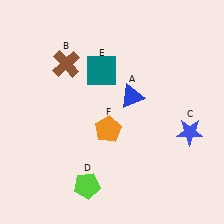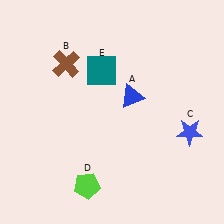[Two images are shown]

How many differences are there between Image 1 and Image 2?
There is 1 difference between the two images.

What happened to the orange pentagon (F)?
The orange pentagon (F) was removed in Image 2. It was in the bottom-left area of Image 1.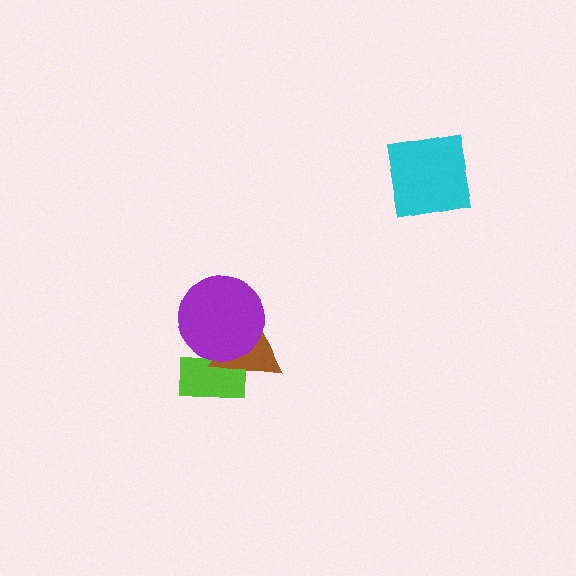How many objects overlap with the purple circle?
2 objects overlap with the purple circle.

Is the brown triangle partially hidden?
Yes, it is partially covered by another shape.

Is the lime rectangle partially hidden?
Yes, it is partially covered by another shape.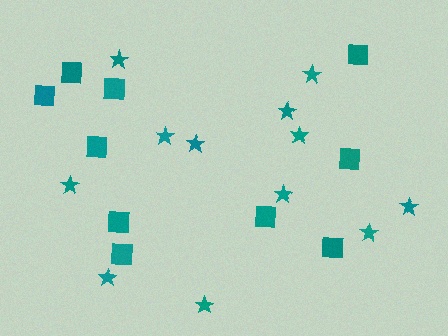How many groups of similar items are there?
There are 2 groups: one group of stars (12) and one group of squares (10).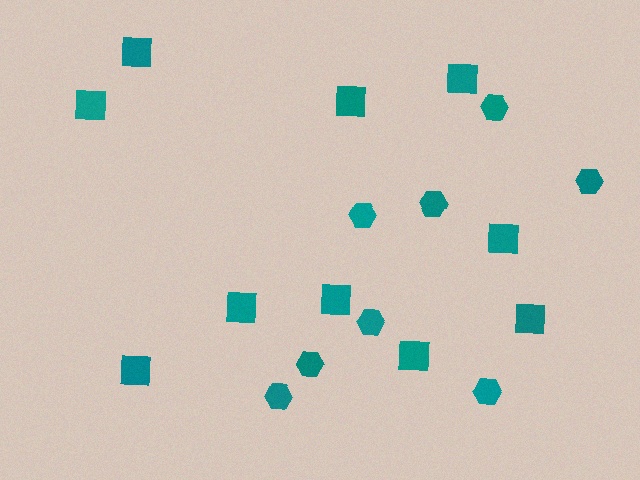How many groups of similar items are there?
There are 2 groups: one group of squares (10) and one group of hexagons (8).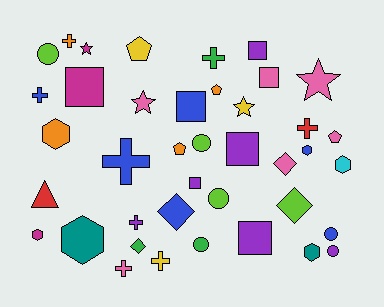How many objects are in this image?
There are 40 objects.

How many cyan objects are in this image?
There is 1 cyan object.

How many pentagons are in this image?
There are 4 pentagons.